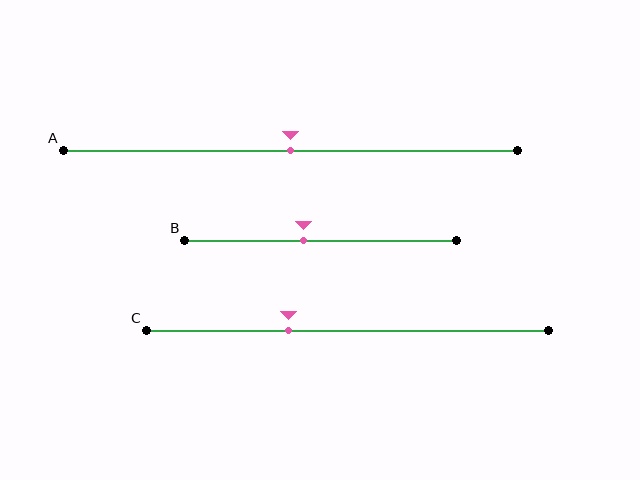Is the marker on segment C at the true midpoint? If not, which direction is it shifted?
No, the marker on segment C is shifted to the left by about 15% of the segment length.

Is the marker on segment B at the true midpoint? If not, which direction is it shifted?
No, the marker on segment B is shifted to the left by about 6% of the segment length.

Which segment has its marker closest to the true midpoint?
Segment A has its marker closest to the true midpoint.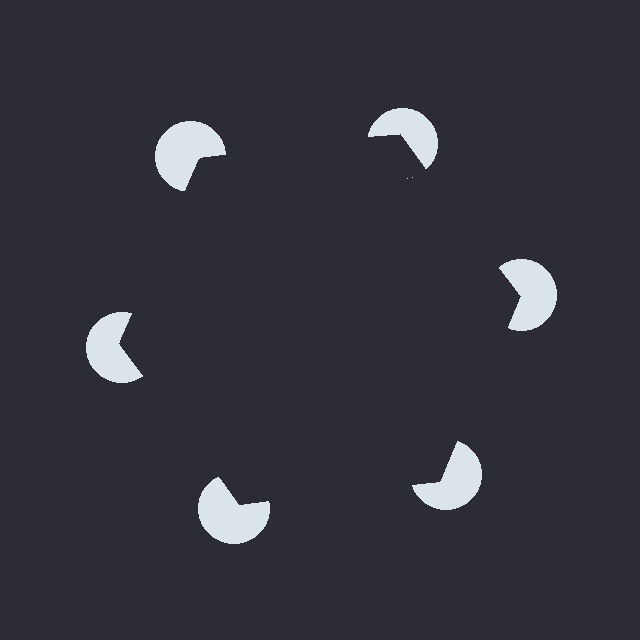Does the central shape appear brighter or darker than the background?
It typically appears slightly darker than the background, even though no actual brightness change is drawn.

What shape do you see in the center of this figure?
An illusory hexagon — its edges are inferred from the aligned wedge cuts in the pac-man discs, not physically drawn.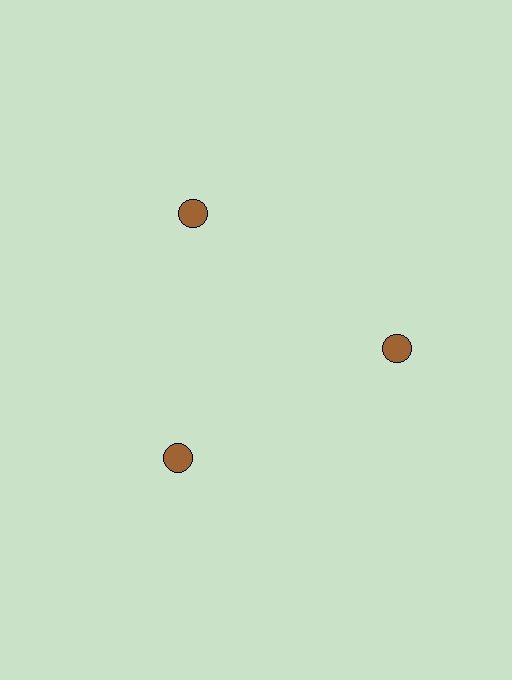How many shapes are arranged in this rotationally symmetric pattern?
There are 3 shapes, arranged in 3 groups of 1.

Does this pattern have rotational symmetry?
Yes, this pattern has 3-fold rotational symmetry. It looks the same after rotating 120 degrees around the center.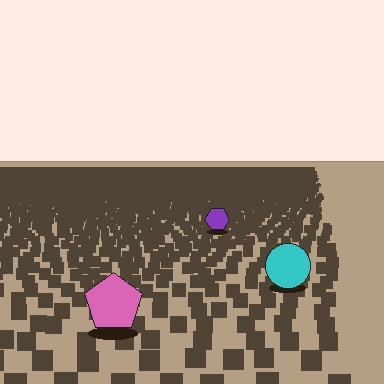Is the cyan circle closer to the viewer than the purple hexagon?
Yes. The cyan circle is closer — you can tell from the texture gradient: the ground texture is coarser near it.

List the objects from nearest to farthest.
From nearest to farthest: the pink pentagon, the cyan circle, the purple hexagon.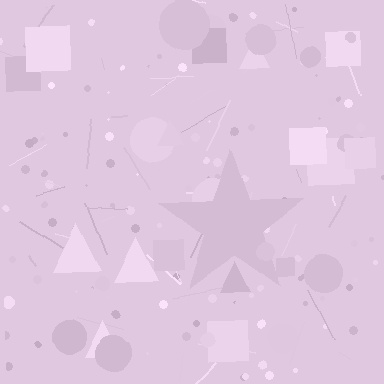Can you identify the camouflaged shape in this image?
The camouflaged shape is a star.